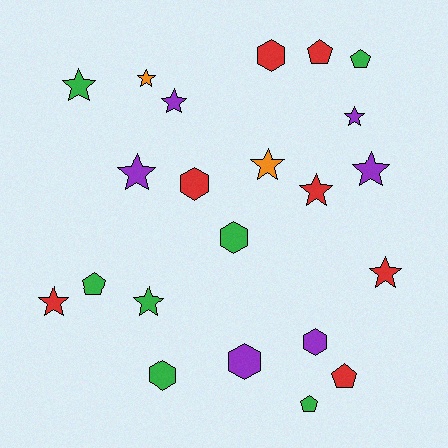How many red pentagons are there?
There are 2 red pentagons.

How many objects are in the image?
There are 22 objects.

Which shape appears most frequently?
Star, with 11 objects.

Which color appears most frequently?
Red, with 7 objects.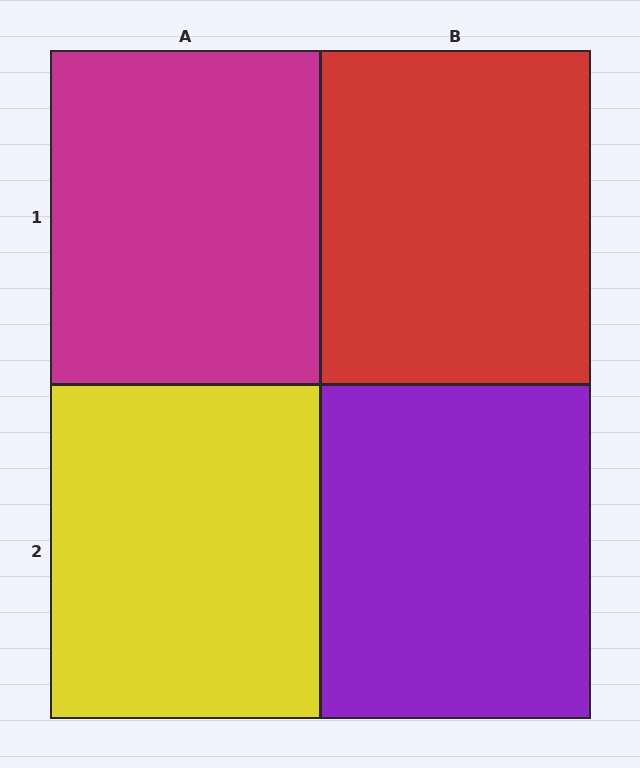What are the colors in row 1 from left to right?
Magenta, red.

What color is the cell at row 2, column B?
Purple.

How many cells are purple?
1 cell is purple.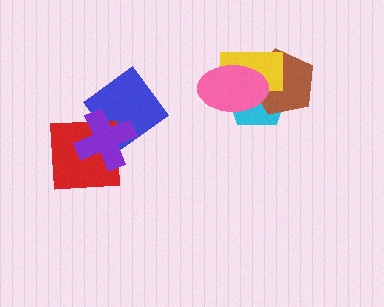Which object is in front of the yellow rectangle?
The pink ellipse is in front of the yellow rectangle.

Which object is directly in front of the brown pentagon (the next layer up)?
The yellow rectangle is directly in front of the brown pentagon.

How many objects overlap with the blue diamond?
2 objects overlap with the blue diamond.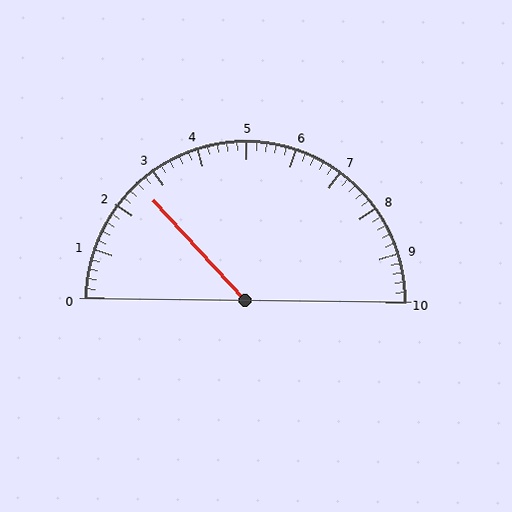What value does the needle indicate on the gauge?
The needle indicates approximately 2.6.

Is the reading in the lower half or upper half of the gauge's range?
The reading is in the lower half of the range (0 to 10).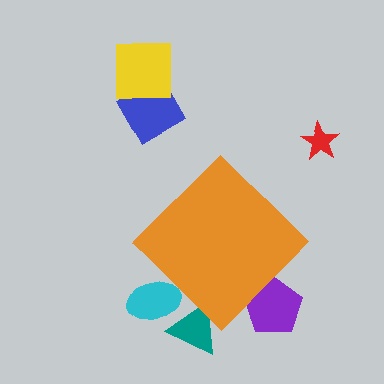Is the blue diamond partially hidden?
No, the blue diamond is fully visible.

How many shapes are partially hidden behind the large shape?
3 shapes are partially hidden.